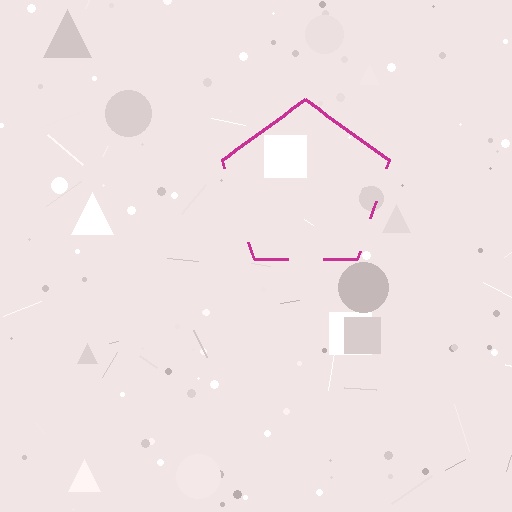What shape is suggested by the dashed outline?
The dashed outline suggests a pentagon.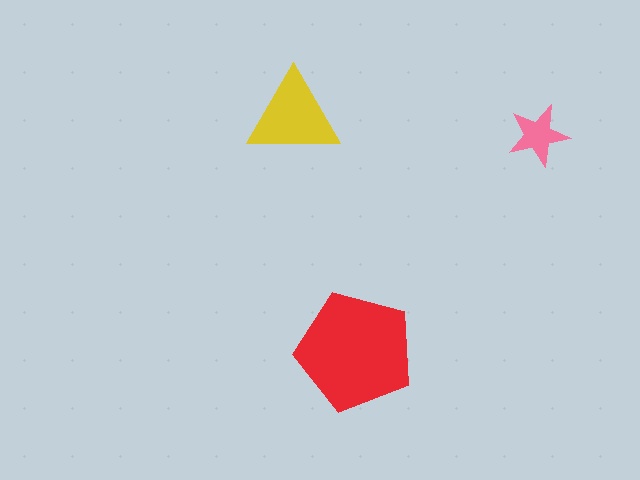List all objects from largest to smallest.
The red pentagon, the yellow triangle, the pink star.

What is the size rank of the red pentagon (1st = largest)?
1st.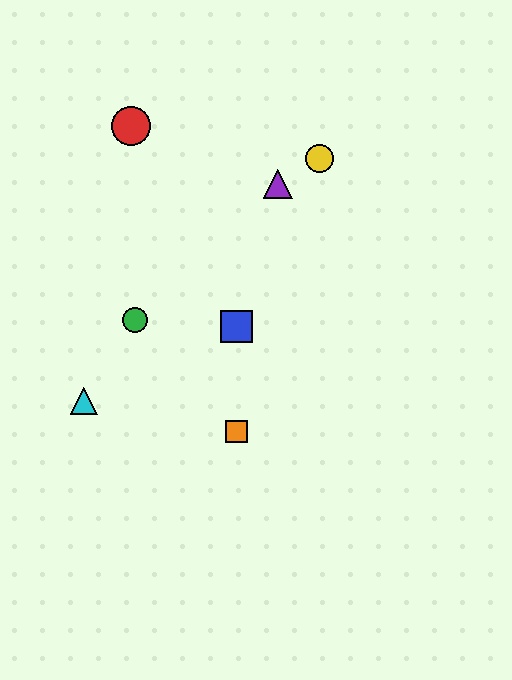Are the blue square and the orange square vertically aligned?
Yes, both are at x≈237.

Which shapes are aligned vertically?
The blue square, the orange square are aligned vertically.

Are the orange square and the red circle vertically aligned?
No, the orange square is at x≈237 and the red circle is at x≈131.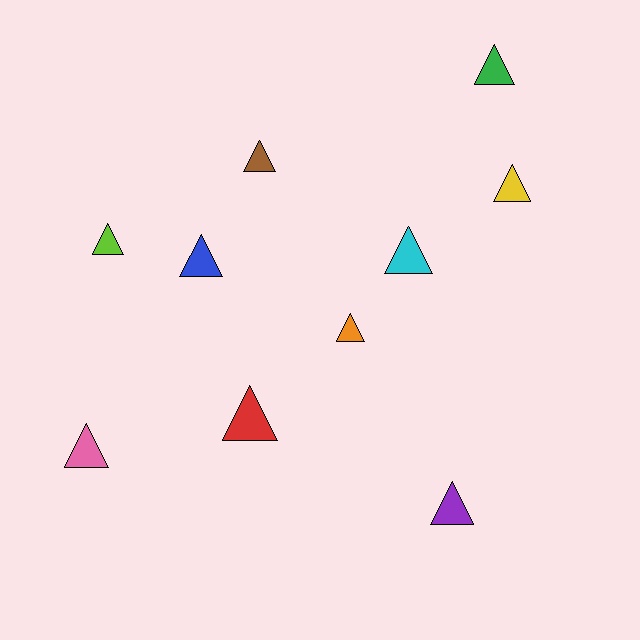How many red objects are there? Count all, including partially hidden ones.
There is 1 red object.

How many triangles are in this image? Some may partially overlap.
There are 10 triangles.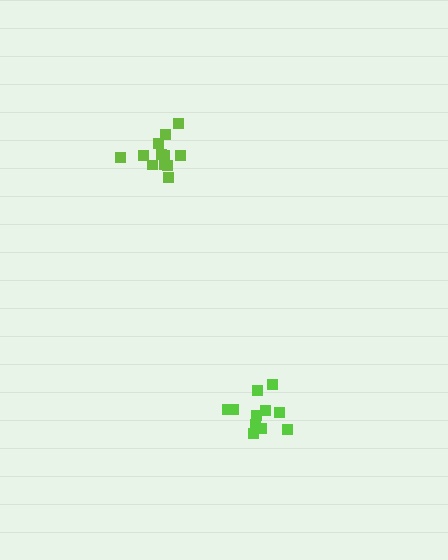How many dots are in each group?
Group 1: 11 dots, Group 2: 12 dots (23 total).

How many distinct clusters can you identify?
There are 2 distinct clusters.